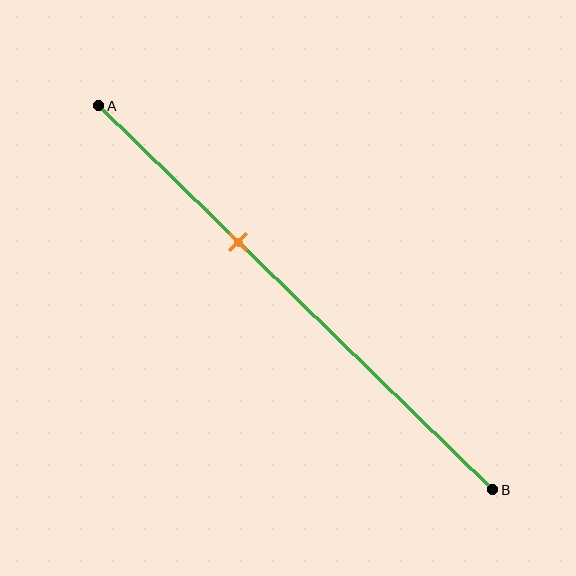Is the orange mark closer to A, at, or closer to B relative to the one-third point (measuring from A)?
The orange mark is approximately at the one-third point of segment AB.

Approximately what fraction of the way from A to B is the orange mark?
The orange mark is approximately 35% of the way from A to B.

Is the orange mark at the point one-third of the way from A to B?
Yes, the mark is approximately at the one-third point.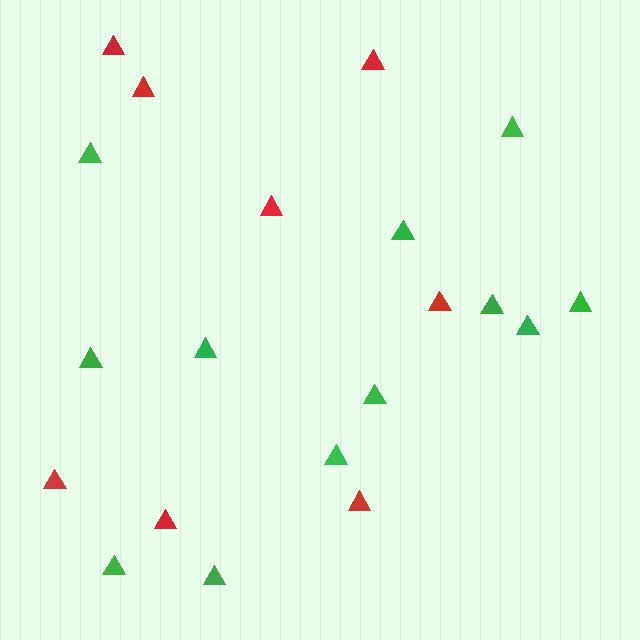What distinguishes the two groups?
There are 2 groups: one group of red triangles (8) and one group of green triangles (12).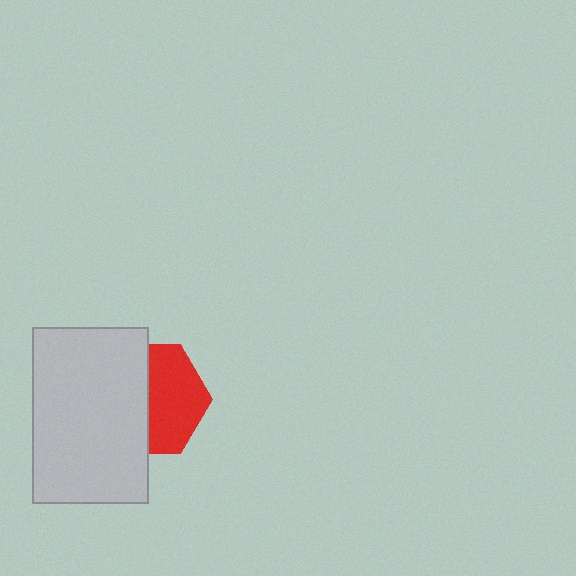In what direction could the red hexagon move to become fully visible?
The red hexagon could move right. That would shift it out from behind the light gray rectangle entirely.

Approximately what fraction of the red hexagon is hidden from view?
Roughly 50% of the red hexagon is hidden behind the light gray rectangle.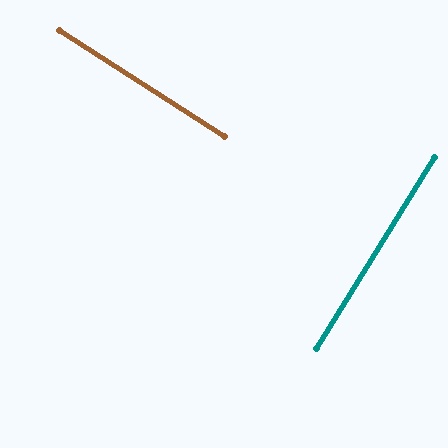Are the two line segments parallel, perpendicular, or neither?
Perpendicular — they meet at approximately 89°.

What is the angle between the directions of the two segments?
Approximately 89 degrees.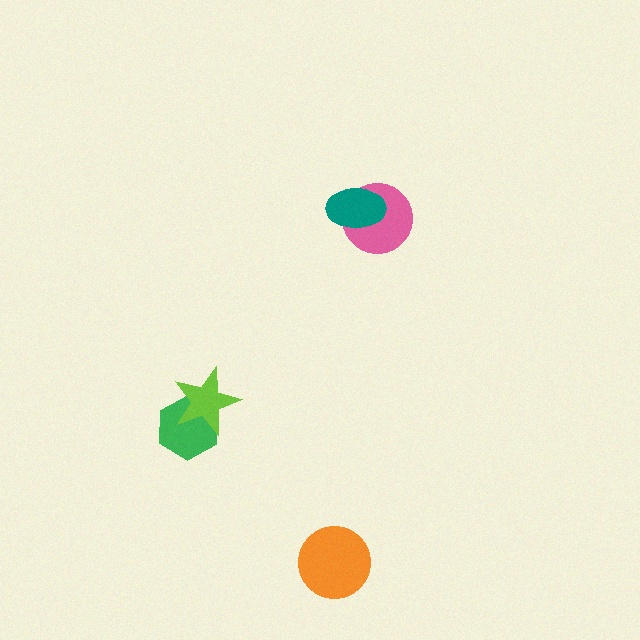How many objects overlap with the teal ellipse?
1 object overlaps with the teal ellipse.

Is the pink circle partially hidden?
Yes, it is partially covered by another shape.